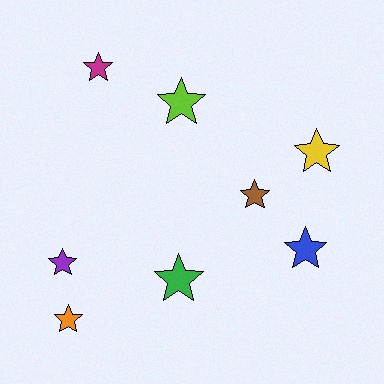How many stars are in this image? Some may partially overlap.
There are 8 stars.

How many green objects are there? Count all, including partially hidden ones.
There is 1 green object.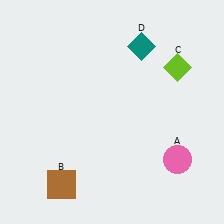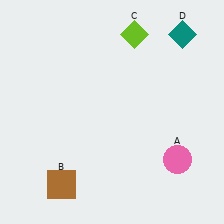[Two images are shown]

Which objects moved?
The objects that moved are: the lime diamond (C), the teal diamond (D).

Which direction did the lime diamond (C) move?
The lime diamond (C) moved left.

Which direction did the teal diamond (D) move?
The teal diamond (D) moved right.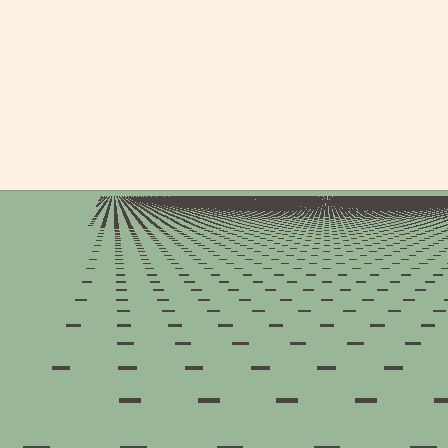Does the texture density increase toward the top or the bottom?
Density increases toward the top.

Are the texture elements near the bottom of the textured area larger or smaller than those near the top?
Larger. Near the bottom, elements are closer to the viewer and appear at a bigger on-screen size.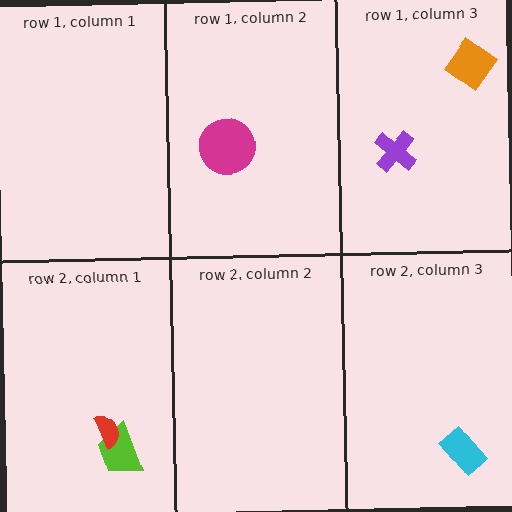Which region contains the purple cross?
The row 1, column 3 region.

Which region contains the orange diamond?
The row 1, column 3 region.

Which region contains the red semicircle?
The row 2, column 1 region.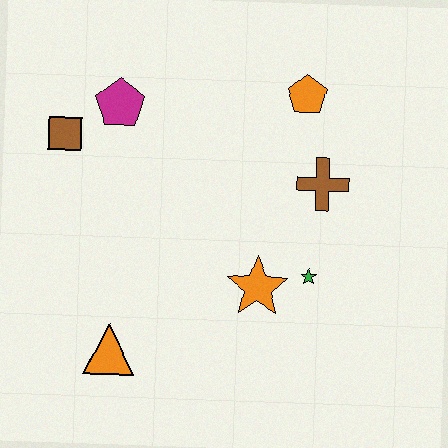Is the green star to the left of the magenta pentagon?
No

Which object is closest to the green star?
The orange star is closest to the green star.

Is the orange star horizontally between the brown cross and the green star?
No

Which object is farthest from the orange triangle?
The orange pentagon is farthest from the orange triangle.